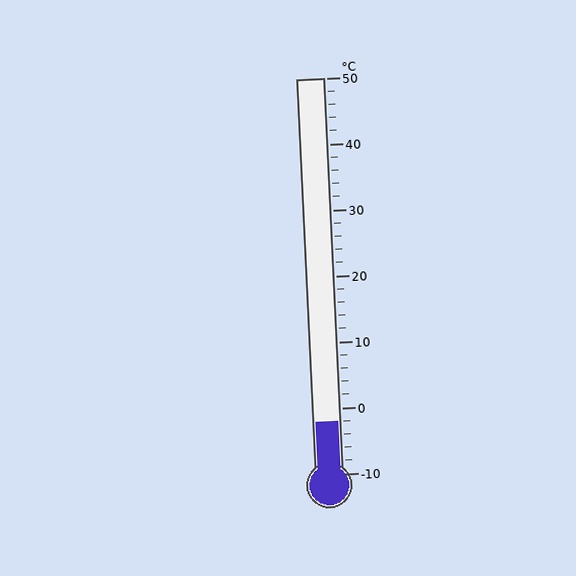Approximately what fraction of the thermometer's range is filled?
The thermometer is filled to approximately 15% of its range.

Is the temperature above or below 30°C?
The temperature is below 30°C.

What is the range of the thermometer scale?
The thermometer scale ranges from -10°C to 50°C.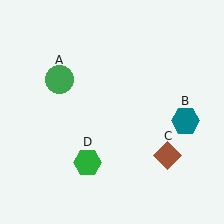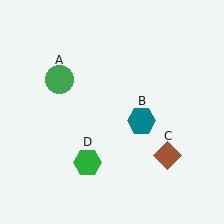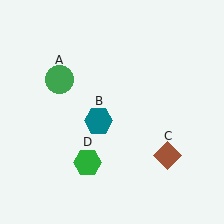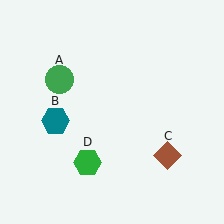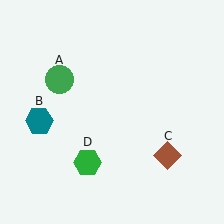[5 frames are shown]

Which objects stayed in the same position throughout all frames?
Green circle (object A) and brown diamond (object C) and green hexagon (object D) remained stationary.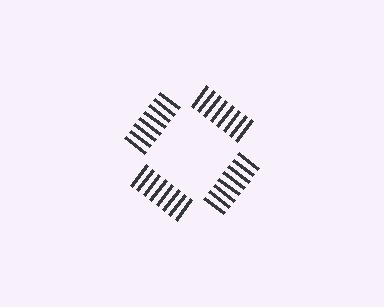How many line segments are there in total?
32 — 8 along each of the 4 edges.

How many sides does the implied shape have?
4 sides — the line-ends trace a square.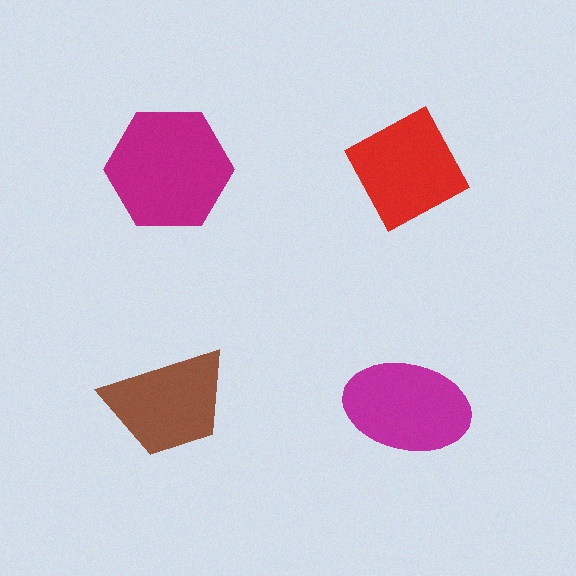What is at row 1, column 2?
A red diamond.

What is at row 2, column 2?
A magenta ellipse.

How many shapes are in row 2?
2 shapes.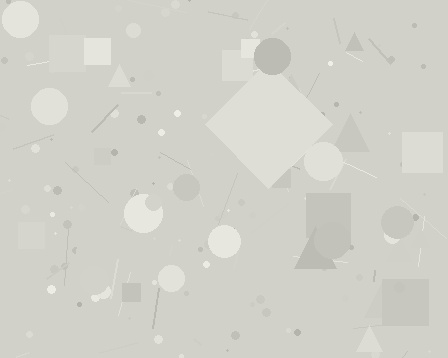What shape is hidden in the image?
A diamond is hidden in the image.